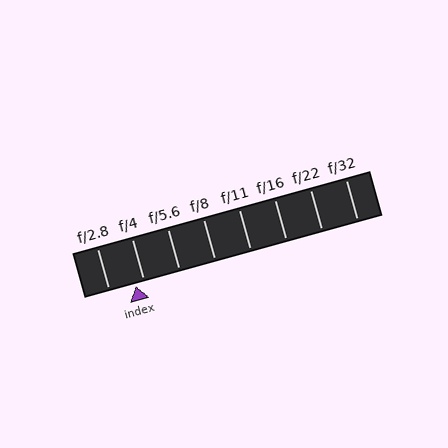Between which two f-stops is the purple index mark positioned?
The index mark is between f/2.8 and f/4.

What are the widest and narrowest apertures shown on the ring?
The widest aperture shown is f/2.8 and the narrowest is f/32.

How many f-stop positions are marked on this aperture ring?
There are 8 f-stop positions marked.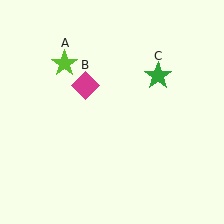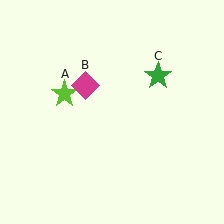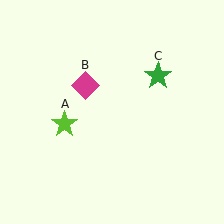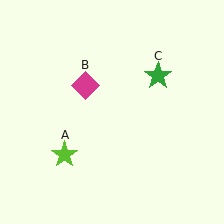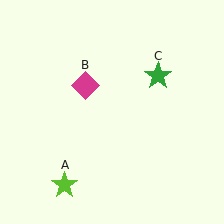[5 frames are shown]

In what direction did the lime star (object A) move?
The lime star (object A) moved down.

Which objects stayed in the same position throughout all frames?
Magenta diamond (object B) and green star (object C) remained stationary.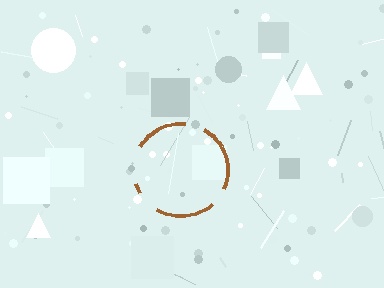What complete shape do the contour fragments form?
The contour fragments form a circle.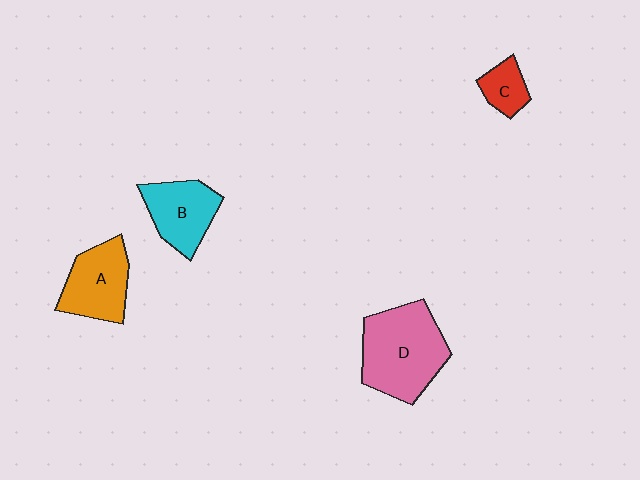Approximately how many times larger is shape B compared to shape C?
Approximately 2.1 times.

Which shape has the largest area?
Shape D (pink).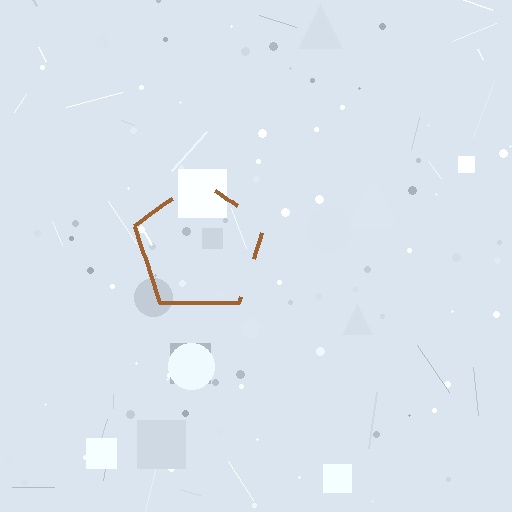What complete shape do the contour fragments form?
The contour fragments form a pentagon.